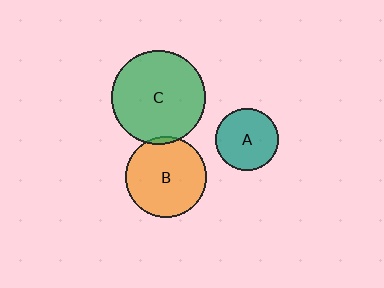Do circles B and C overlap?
Yes.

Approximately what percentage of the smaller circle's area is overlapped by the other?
Approximately 5%.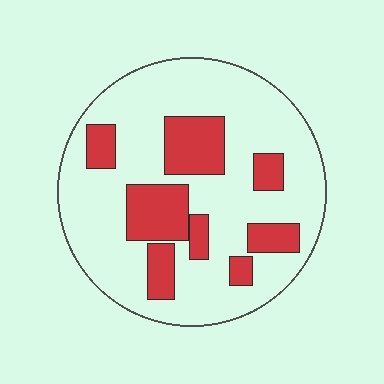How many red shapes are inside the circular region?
8.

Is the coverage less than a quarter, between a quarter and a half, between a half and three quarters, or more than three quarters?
Between a quarter and a half.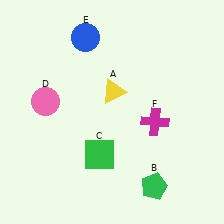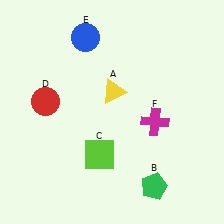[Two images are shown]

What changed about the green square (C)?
In Image 1, C is green. In Image 2, it changed to lime.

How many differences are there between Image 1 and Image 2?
There are 2 differences between the two images.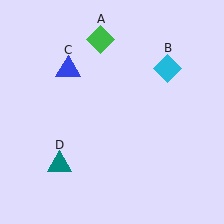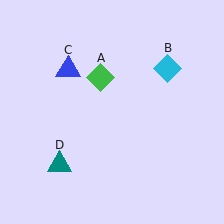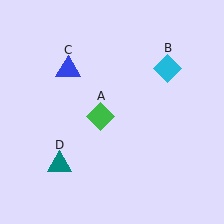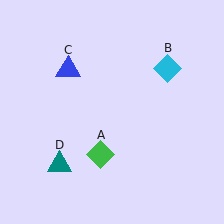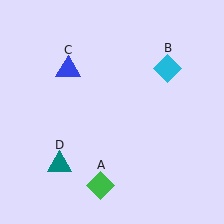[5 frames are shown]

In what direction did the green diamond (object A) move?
The green diamond (object A) moved down.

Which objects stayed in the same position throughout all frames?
Cyan diamond (object B) and blue triangle (object C) and teal triangle (object D) remained stationary.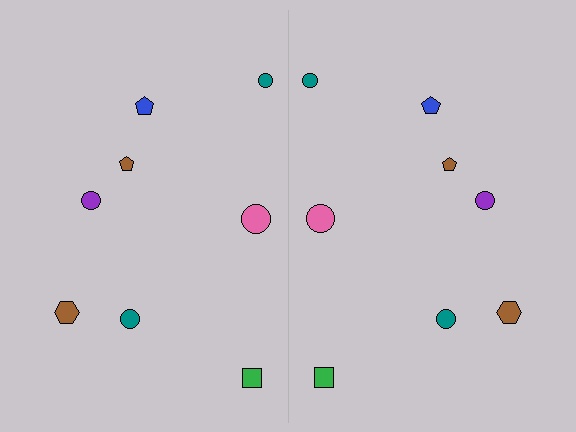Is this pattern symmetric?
Yes, this pattern has bilateral (reflection) symmetry.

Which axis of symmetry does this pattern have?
The pattern has a vertical axis of symmetry running through the center of the image.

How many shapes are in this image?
There are 16 shapes in this image.